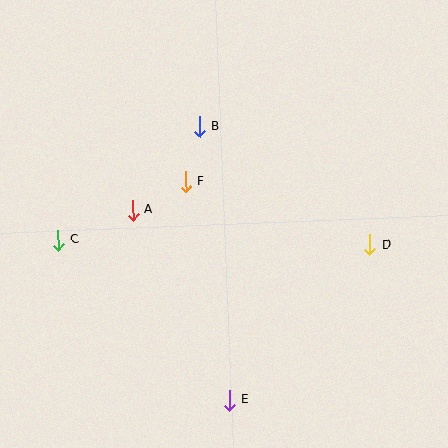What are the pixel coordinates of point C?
Point C is at (59, 240).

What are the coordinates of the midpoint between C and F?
The midpoint between C and F is at (122, 211).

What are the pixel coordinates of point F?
Point F is at (185, 182).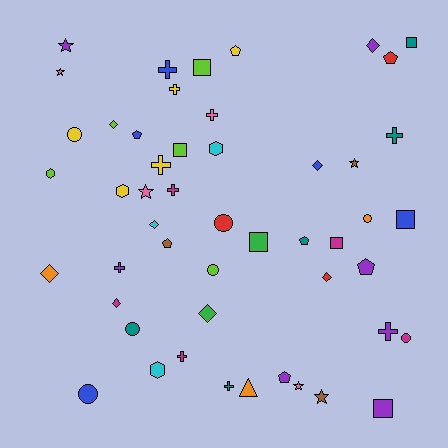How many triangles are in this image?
There is 1 triangle.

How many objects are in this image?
There are 50 objects.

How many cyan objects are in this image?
There are 3 cyan objects.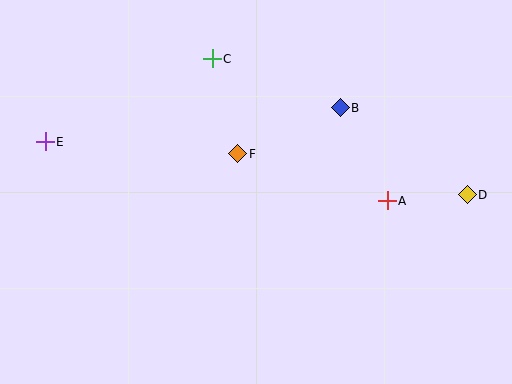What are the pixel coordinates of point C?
Point C is at (212, 59).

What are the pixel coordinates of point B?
Point B is at (340, 108).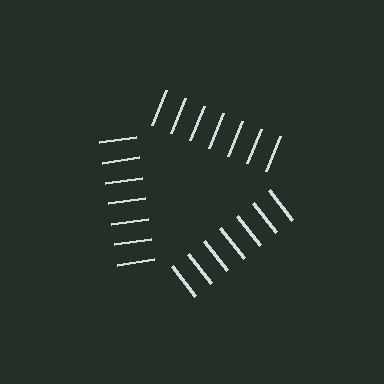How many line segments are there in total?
21 — 7 along each of the 3 edges.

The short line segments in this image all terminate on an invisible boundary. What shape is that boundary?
An illusory triangle — the line segments terminate on its edges but no continuous stroke is drawn.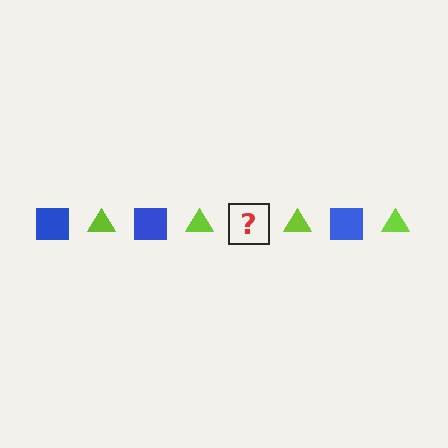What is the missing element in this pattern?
The missing element is a blue square.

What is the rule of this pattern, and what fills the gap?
The rule is that the pattern alternates between blue square and lime triangle. The gap should be filled with a blue square.